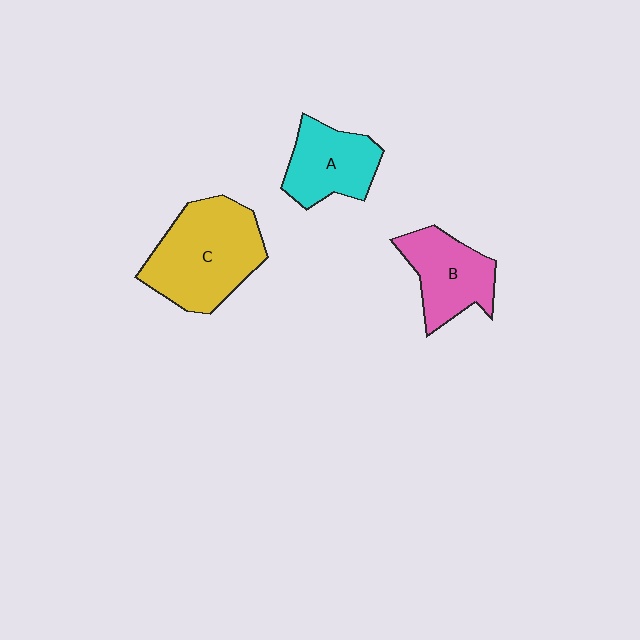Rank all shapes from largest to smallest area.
From largest to smallest: C (yellow), B (pink), A (cyan).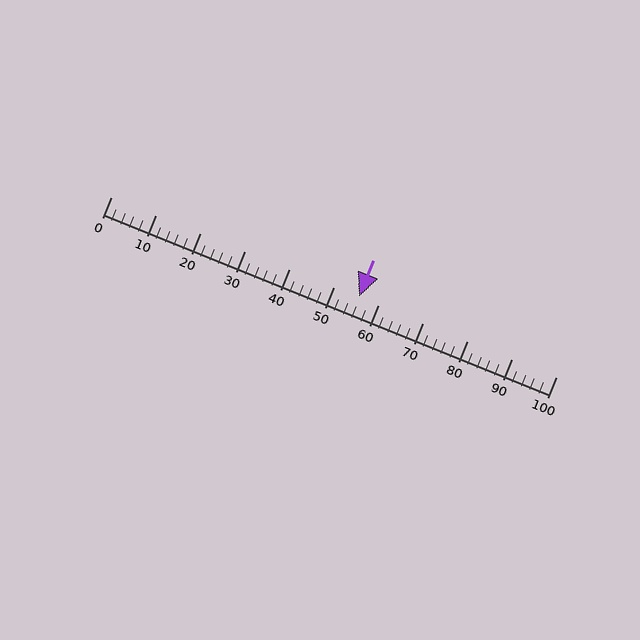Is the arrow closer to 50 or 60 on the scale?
The arrow is closer to 60.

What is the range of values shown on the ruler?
The ruler shows values from 0 to 100.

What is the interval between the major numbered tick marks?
The major tick marks are spaced 10 units apart.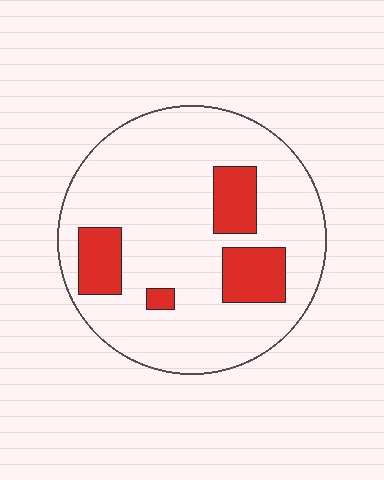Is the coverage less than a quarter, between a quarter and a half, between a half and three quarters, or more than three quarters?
Less than a quarter.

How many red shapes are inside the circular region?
4.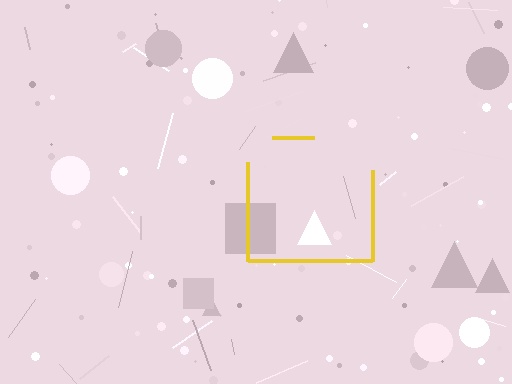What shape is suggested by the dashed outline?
The dashed outline suggests a square.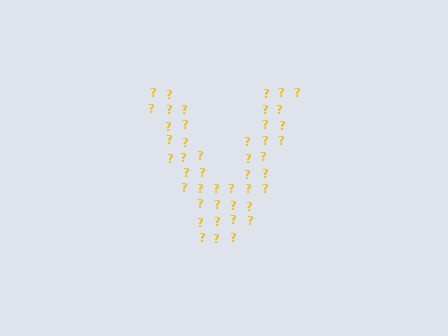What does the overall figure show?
The overall figure shows the letter V.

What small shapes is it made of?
It is made of small question marks.